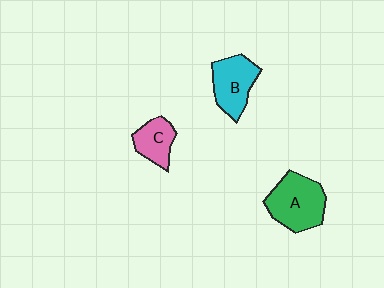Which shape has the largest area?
Shape A (green).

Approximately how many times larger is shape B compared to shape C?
Approximately 1.4 times.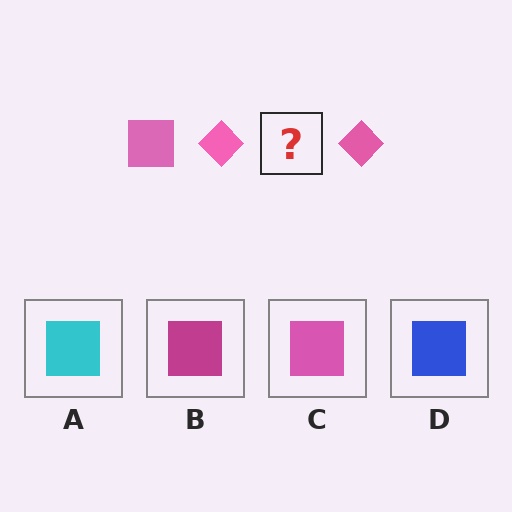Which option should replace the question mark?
Option C.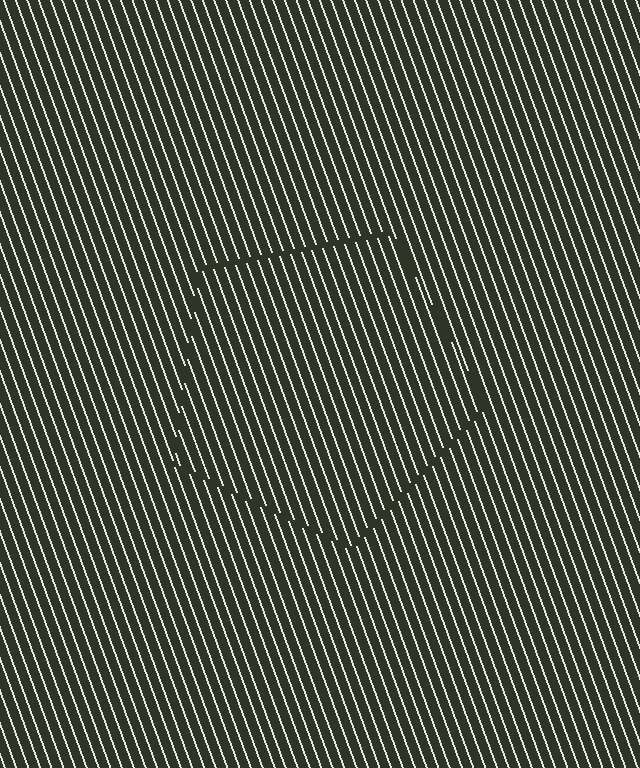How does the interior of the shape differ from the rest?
The interior of the shape contains the same grating, shifted by half a period — the contour is defined by the phase discontinuity where line-ends from the inner and outer gratings abut.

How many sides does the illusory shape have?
5 sides — the line-ends trace a pentagon.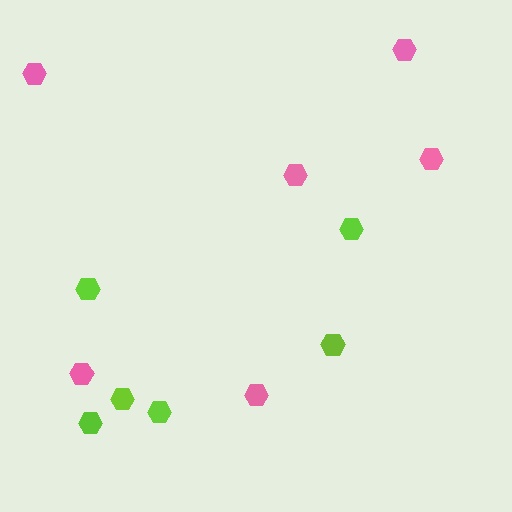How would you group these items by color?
There are 2 groups: one group of pink hexagons (6) and one group of lime hexagons (6).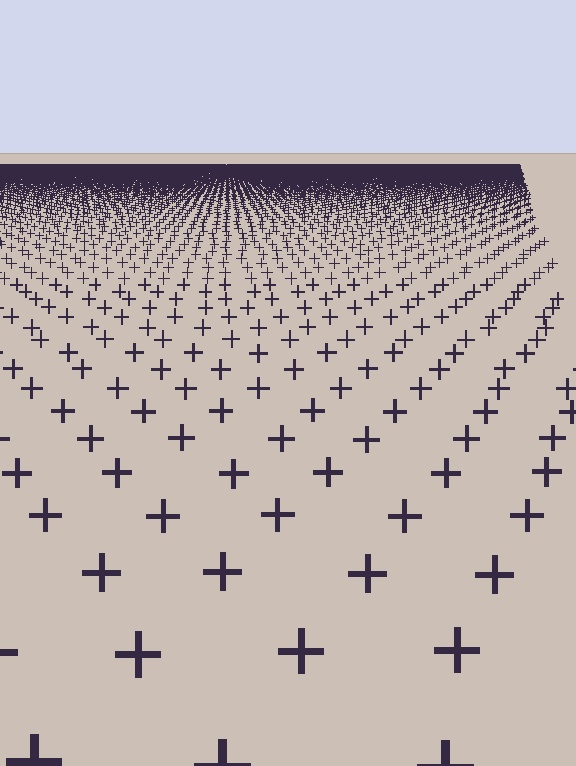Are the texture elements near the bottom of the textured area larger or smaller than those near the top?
Larger. Near the bottom, elements are closer to the viewer and appear at a bigger on-screen size.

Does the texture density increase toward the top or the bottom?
Density increases toward the top.